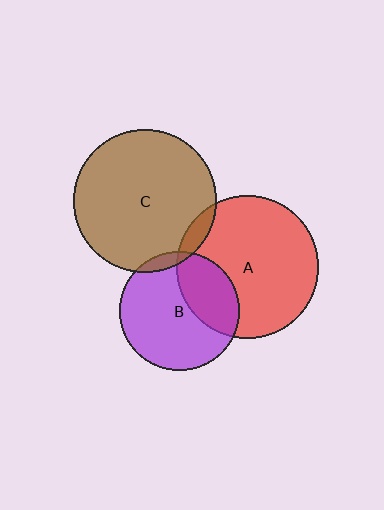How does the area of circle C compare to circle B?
Approximately 1.4 times.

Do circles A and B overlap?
Yes.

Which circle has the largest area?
Circle C (brown).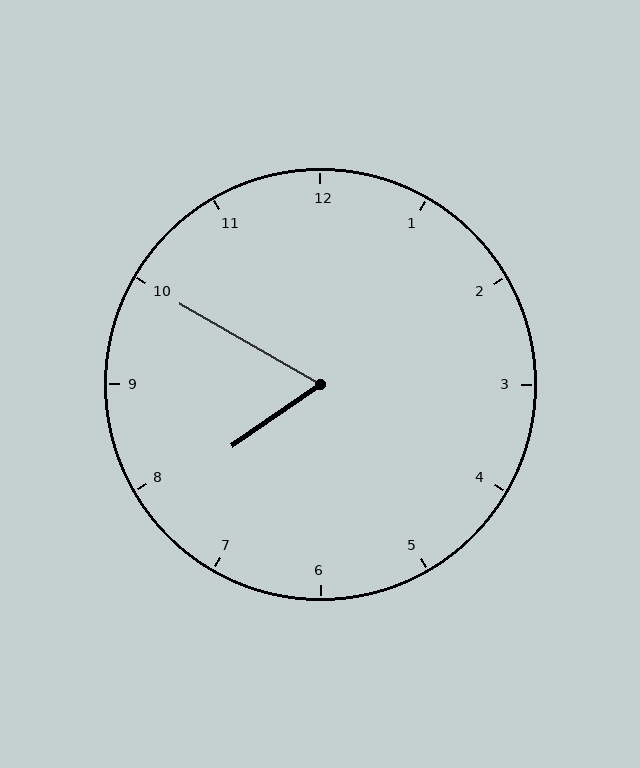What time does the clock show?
7:50.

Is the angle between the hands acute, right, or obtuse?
It is acute.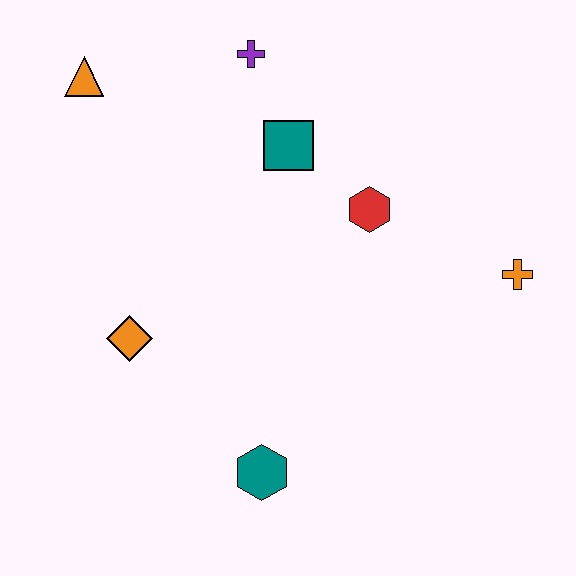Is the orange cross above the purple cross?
No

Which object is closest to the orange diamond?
The teal hexagon is closest to the orange diamond.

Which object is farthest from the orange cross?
The orange triangle is farthest from the orange cross.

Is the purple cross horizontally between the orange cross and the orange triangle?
Yes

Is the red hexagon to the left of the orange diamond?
No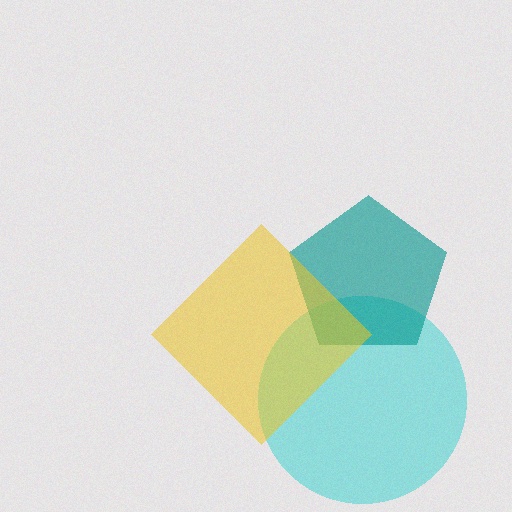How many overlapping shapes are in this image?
There are 3 overlapping shapes in the image.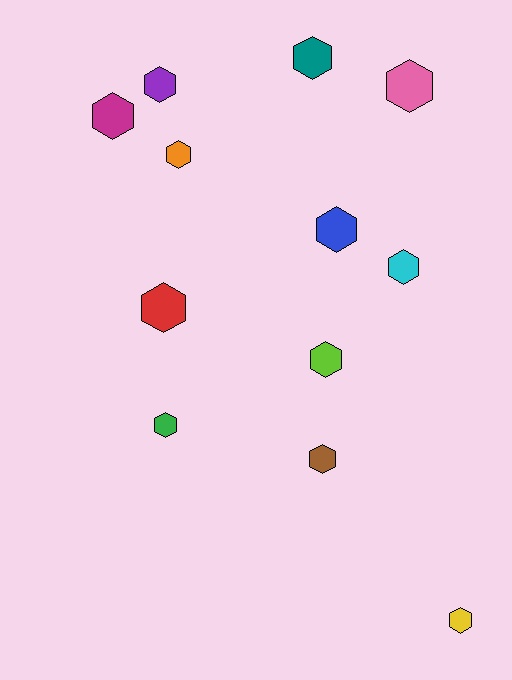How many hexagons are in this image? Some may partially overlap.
There are 12 hexagons.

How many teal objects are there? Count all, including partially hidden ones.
There is 1 teal object.